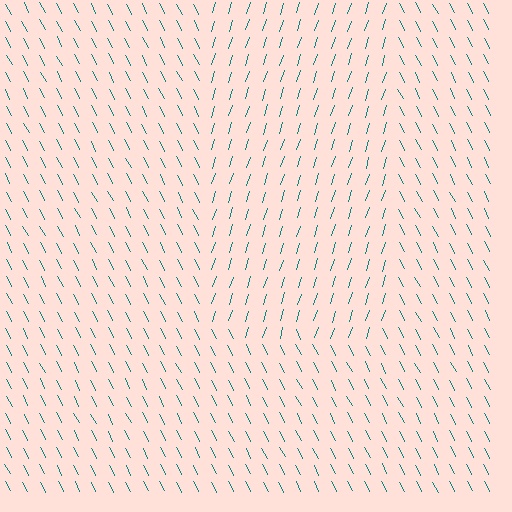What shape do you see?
I see a rectangle.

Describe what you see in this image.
The image is filled with small teal line segments. A rectangle region in the image has lines oriented differently from the surrounding lines, creating a visible texture boundary.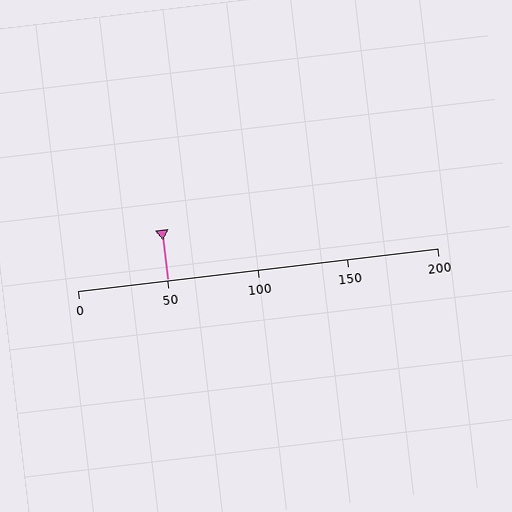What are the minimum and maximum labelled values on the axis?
The axis runs from 0 to 200.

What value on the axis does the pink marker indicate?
The marker indicates approximately 50.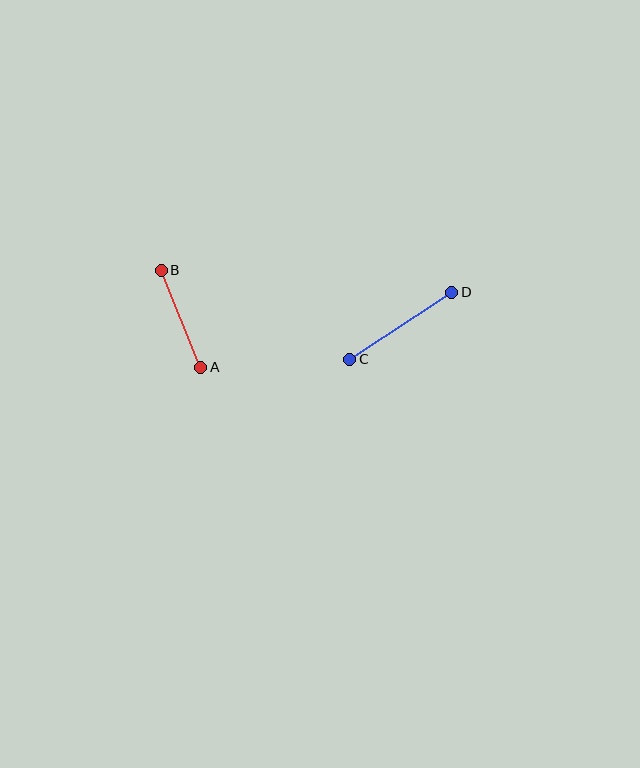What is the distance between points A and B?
The distance is approximately 105 pixels.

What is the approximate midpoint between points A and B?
The midpoint is at approximately (181, 319) pixels.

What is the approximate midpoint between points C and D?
The midpoint is at approximately (401, 326) pixels.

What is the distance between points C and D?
The distance is approximately 122 pixels.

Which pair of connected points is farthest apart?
Points C and D are farthest apart.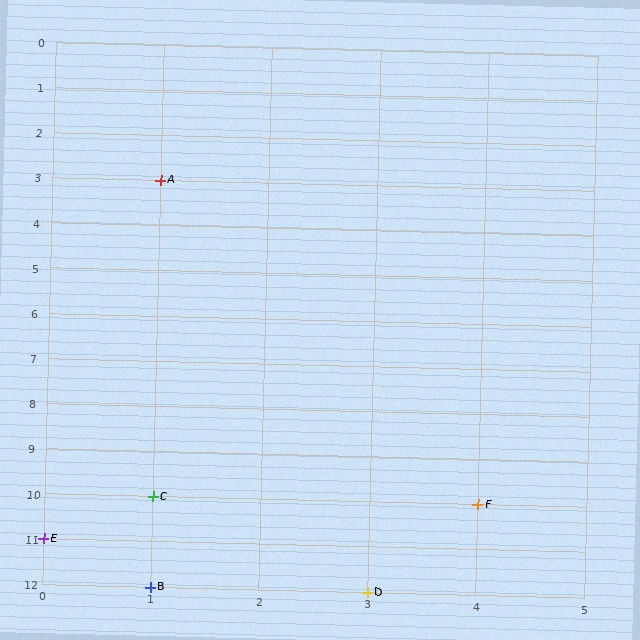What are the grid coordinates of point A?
Point A is at grid coordinates (1, 3).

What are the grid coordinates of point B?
Point B is at grid coordinates (1, 12).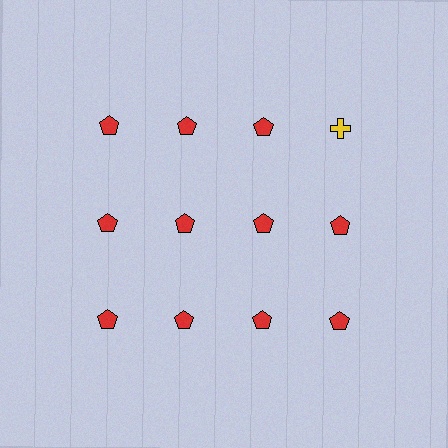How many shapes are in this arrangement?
There are 12 shapes arranged in a grid pattern.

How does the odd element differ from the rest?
It differs in both color (yellow instead of red) and shape (cross instead of pentagon).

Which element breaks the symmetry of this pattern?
The yellow cross in the top row, second from right column breaks the symmetry. All other shapes are red pentagons.